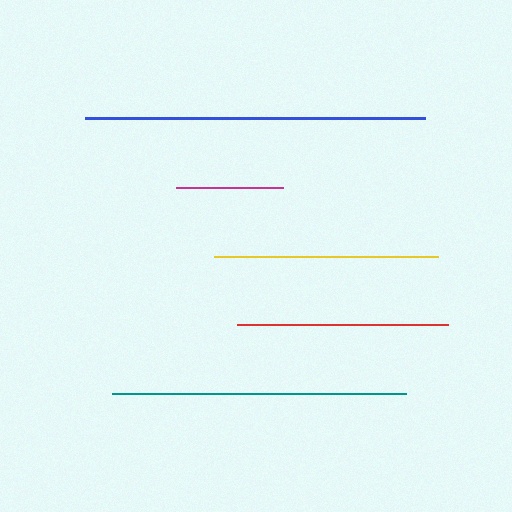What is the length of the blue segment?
The blue segment is approximately 340 pixels long.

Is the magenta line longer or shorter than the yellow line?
The yellow line is longer than the magenta line.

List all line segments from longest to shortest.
From longest to shortest: blue, teal, yellow, red, magenta.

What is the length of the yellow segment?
The yellow segment is approximately 224 pixels long.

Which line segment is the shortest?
The magenta line is the shortest at approximately 107 pixels.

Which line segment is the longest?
The blue line is the longest at approximately 340 pixels.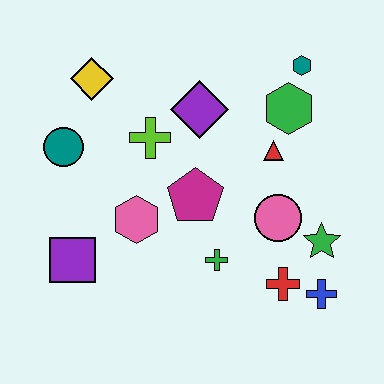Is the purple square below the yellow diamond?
Yes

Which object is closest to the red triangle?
The green hexagon is closest to the red triangle.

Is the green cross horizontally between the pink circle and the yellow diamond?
Yes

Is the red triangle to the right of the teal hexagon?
No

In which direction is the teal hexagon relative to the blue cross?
The teal hexagon is above the blue cross.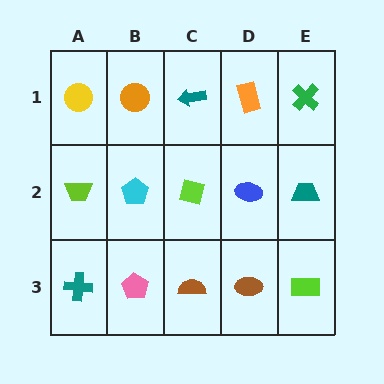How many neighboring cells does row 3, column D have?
3.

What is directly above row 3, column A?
A lime trapezoid.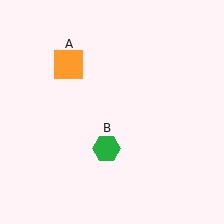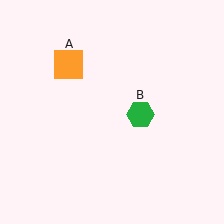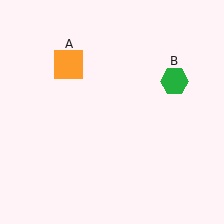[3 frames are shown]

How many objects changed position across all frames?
1 object changed position: green hexagon (object B).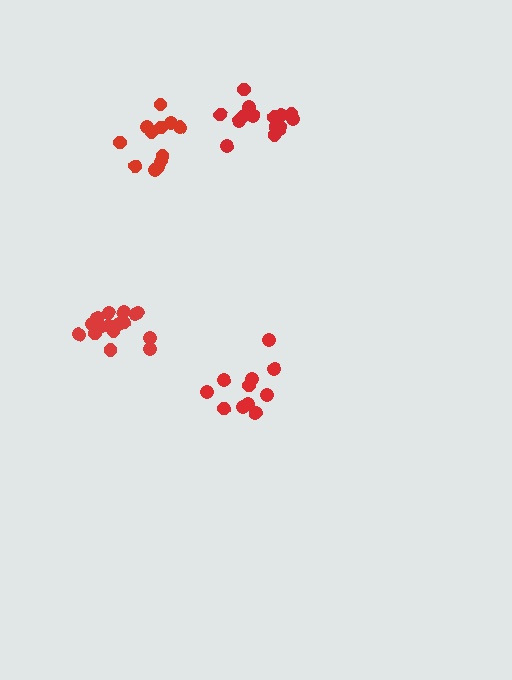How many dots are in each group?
Group 1: 13 dots, Group 2: 16 dots, Group 3: 11 dots, Group 4: 16 dots (56 total).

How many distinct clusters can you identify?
There are 4 distinct clusters.